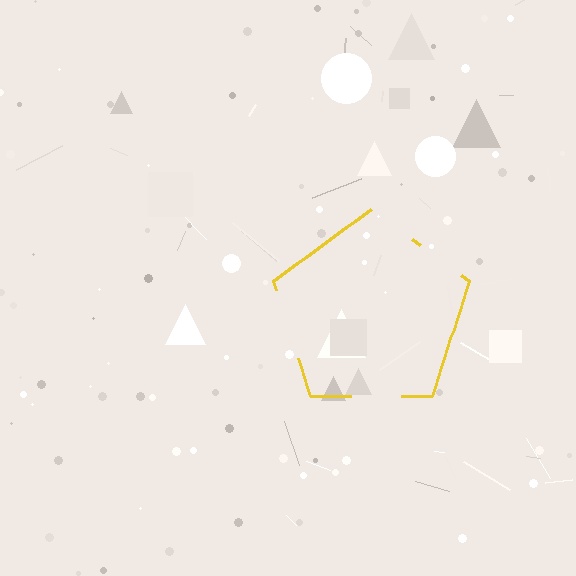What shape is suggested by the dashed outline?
The dashed outline suggests a pentagon.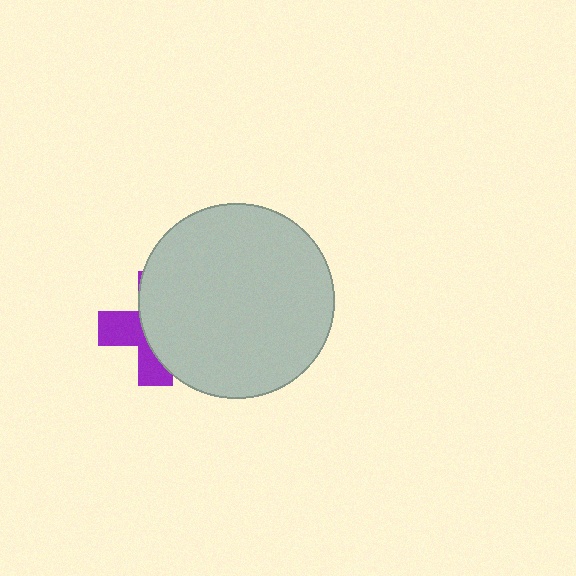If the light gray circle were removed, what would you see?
You would see the complete purple cross.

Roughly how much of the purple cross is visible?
A small part of it is visible (roughly 38%).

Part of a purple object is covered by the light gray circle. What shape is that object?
It is a cross.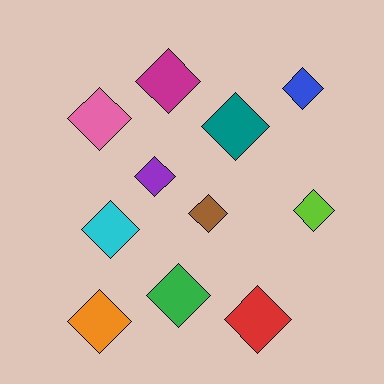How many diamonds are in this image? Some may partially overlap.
There are 11 diamonds.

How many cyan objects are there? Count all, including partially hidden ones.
There is 1 cyan object.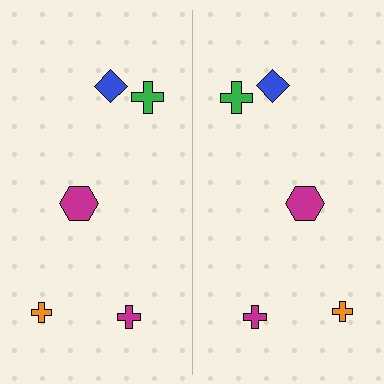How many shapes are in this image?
There are 10 shapes in this image.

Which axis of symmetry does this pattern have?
The pattern has a vertical axis of symmetry running through the center of the image.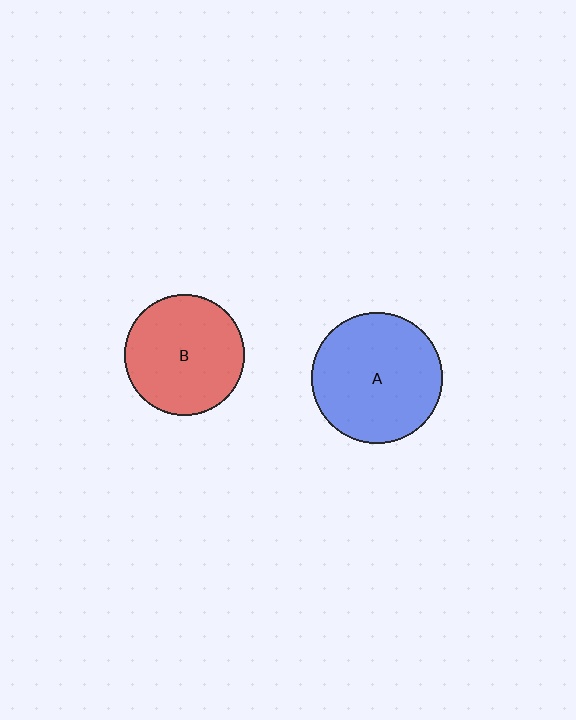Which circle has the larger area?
Circle A (blue).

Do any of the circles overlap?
No, none of the circles overlap.